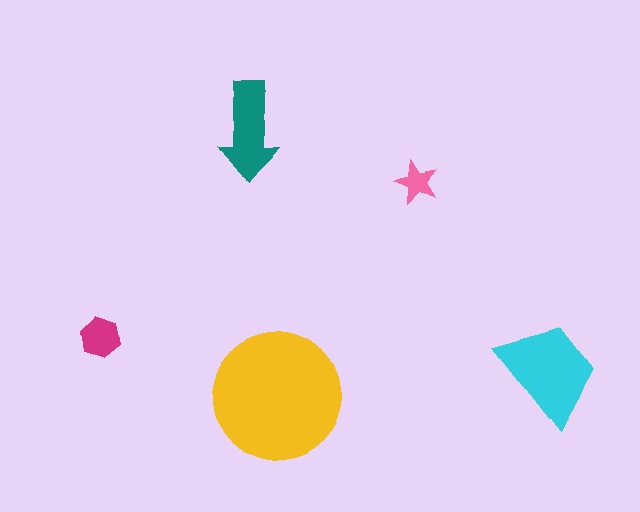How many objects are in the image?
There are 5 objects in the image.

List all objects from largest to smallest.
The yellow circle, the cyan trapezoid, the teal arrow, the magenta hexagon, the pink star.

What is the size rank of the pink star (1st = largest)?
5th.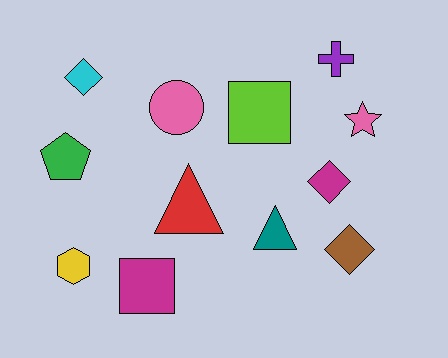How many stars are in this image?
There is 1 star.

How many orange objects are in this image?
There are no orange objects.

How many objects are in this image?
There are 12 objects.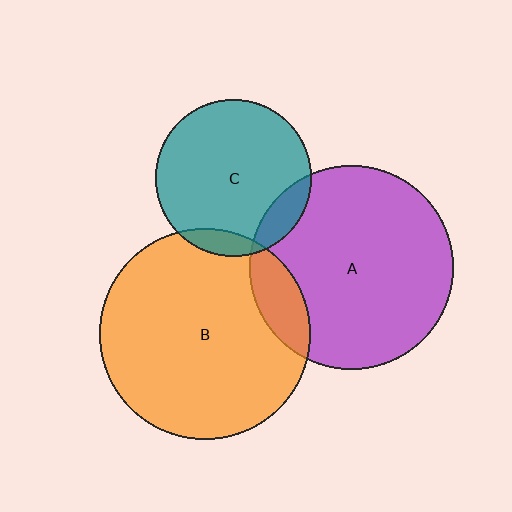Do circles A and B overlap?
Yes.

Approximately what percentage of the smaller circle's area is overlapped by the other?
Approximately 15%.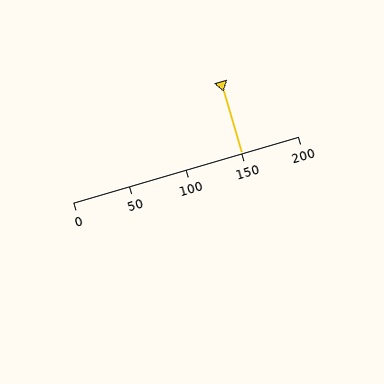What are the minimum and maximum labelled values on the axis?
The axis runs from 0 to 200.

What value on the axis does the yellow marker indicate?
The marker indicates approximately 150.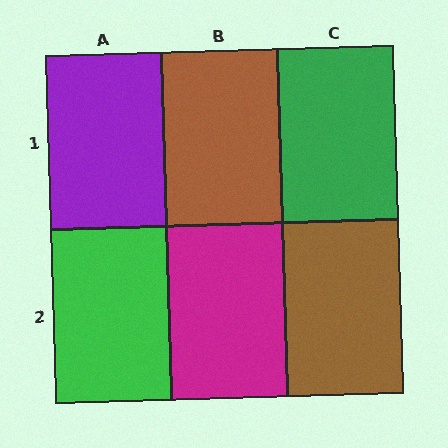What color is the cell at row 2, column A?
Green.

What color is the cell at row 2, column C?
Brown.